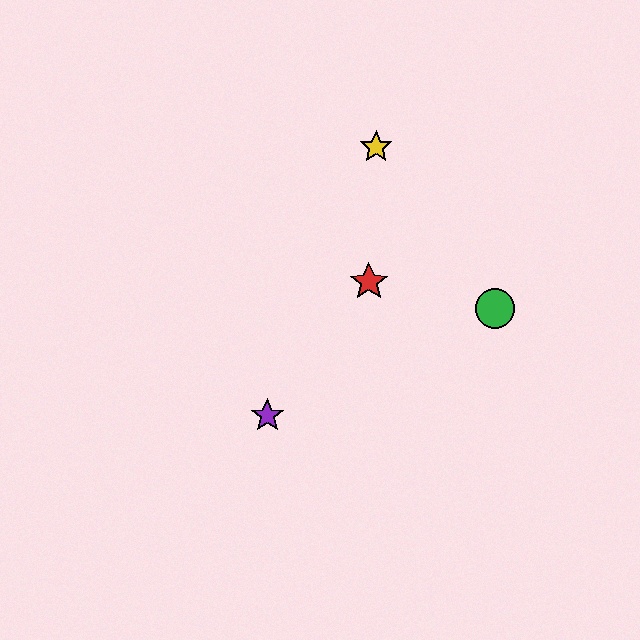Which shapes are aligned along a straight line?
The blue star, the yellow star, the purple star are aligned along a straight line.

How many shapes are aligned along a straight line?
3 shapes (the blue star, the yellow star, the purple star) are aligned along a straight line.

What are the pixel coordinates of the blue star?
The blue star is at (375, 149).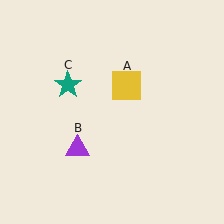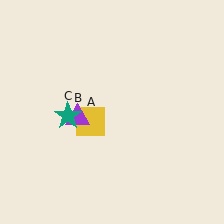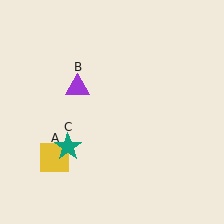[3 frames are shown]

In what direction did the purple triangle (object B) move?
The purple triangle (object B) moved up.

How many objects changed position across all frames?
3 objects changed position: yellow square (object A), purple triangle (object B), teal star (object C).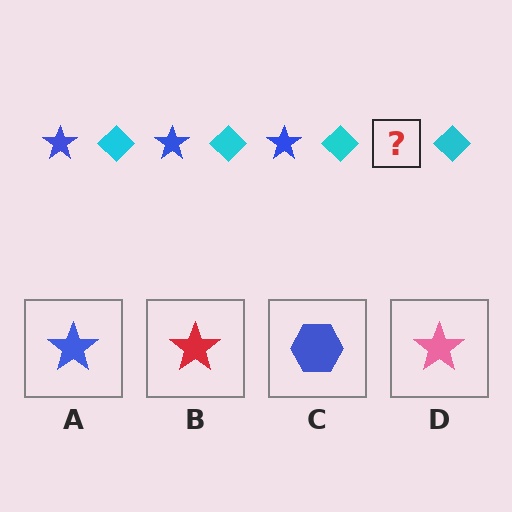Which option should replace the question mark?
Option A.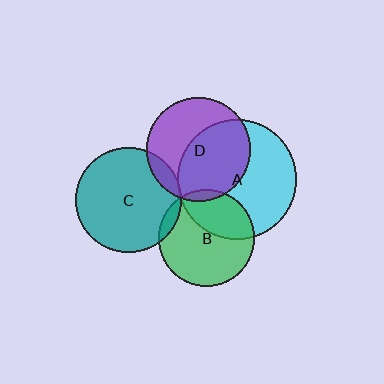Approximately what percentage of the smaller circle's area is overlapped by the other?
Approximately 5%.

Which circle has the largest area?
Circle A (cyan).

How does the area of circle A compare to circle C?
Approximately 1.3 times.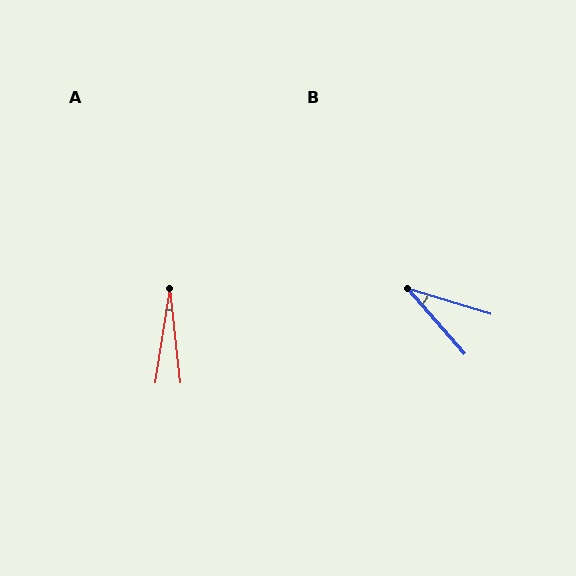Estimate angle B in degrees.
Approximately 32 degrees.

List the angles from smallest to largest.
A (15°), B (32°).